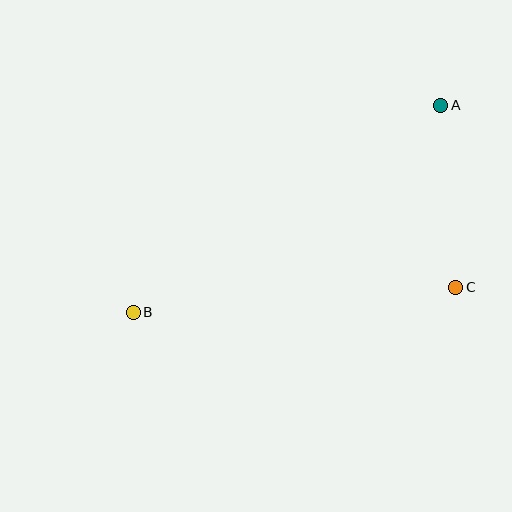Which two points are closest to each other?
Points A and C are closest to each other.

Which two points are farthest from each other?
Points A and B are farthest from each other.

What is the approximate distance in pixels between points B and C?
The distance between B and C is approximately 323 pixels.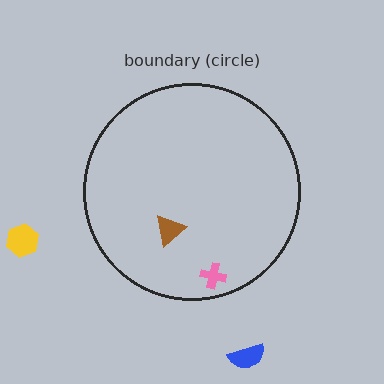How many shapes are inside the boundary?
2 inside, 2 outside.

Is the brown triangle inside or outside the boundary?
Inside.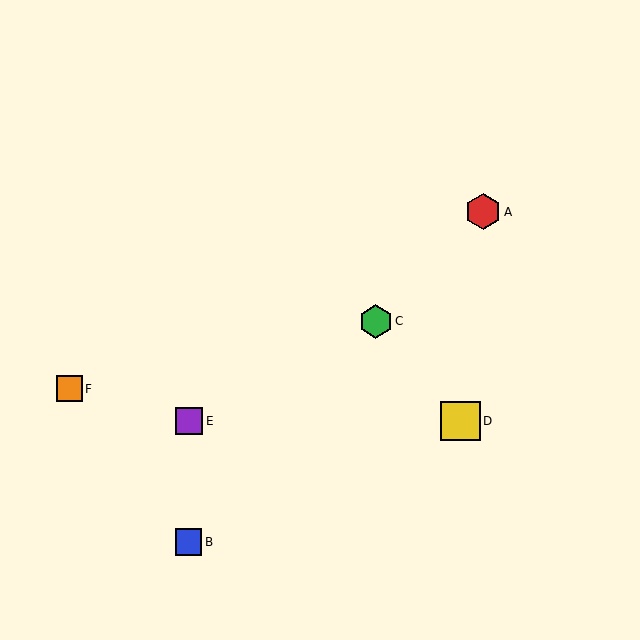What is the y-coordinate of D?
Object D is at y≈421.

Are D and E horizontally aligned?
Yes, both are at y≈421.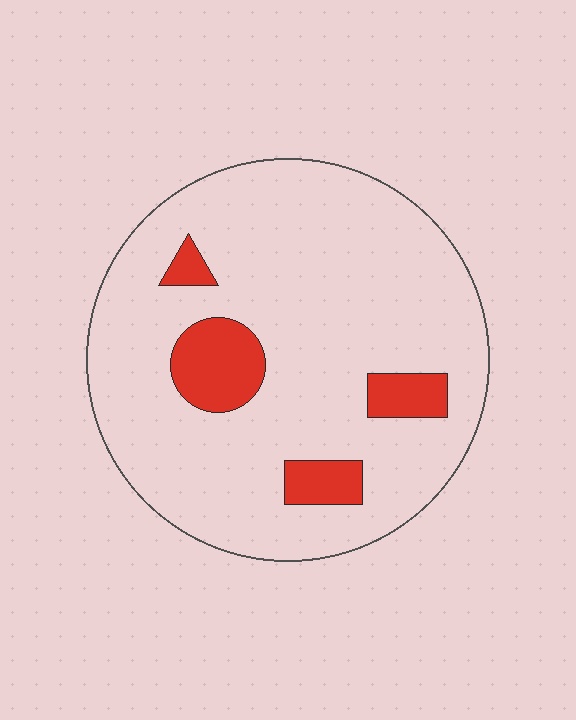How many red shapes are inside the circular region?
4.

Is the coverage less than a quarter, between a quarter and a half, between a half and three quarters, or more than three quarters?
Less than a quarter.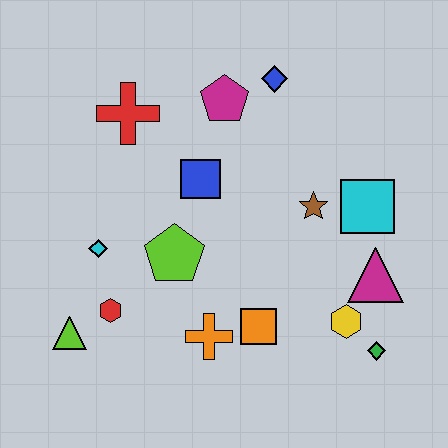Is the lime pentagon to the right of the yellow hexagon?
No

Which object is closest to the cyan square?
The brown star is closest to the cyan square.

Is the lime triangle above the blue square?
No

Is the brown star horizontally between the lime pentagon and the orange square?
No